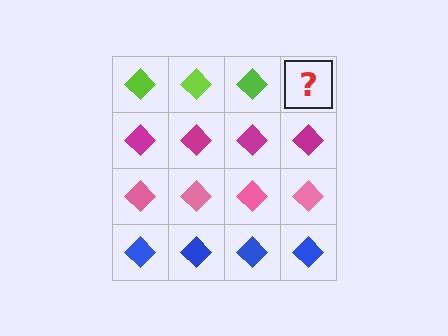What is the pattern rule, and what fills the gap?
The rule is that each row has a consistent color. The gap should be filled with a lime diamond.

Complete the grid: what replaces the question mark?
The question mark should be replaced with a lime diamond.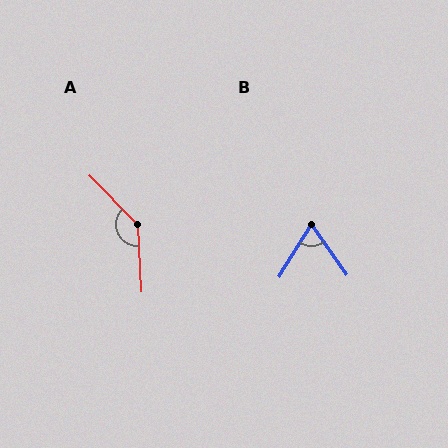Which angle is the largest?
A, at approximately 138 degrees.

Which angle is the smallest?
B, at approximately 67 degrees.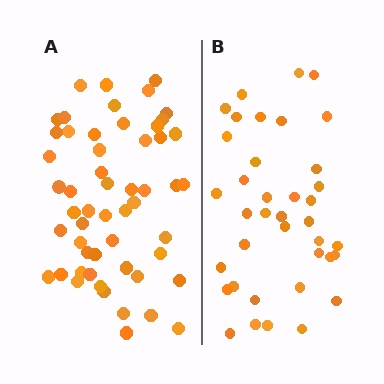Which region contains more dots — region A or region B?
Region A (the left region) has more dots.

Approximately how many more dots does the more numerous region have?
Region A has approximately 15 more dots than region B.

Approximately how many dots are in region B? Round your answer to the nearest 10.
About 40 dots. (The exact count is 38, which rounds to 40.)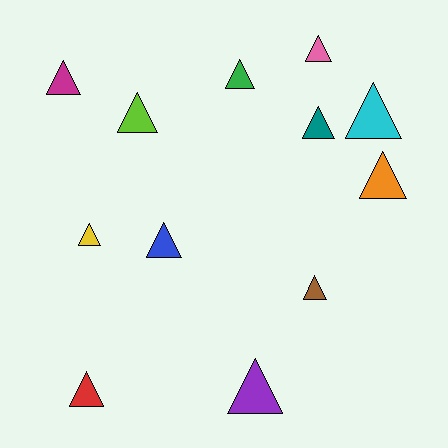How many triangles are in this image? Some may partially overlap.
There are 12 triangles.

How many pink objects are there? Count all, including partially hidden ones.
There is 1 pink object.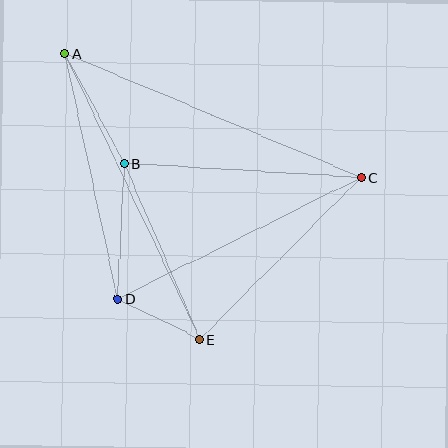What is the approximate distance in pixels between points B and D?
The distance between B and D is approximately 135 pixels.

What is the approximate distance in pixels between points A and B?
The distance between A and B is approximately 124 pixels.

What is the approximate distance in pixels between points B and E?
The distance between B and E is approximately 192 pixels.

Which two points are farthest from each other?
Points A and C are farthest from each other.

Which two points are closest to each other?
Points D and E are closest to each other.